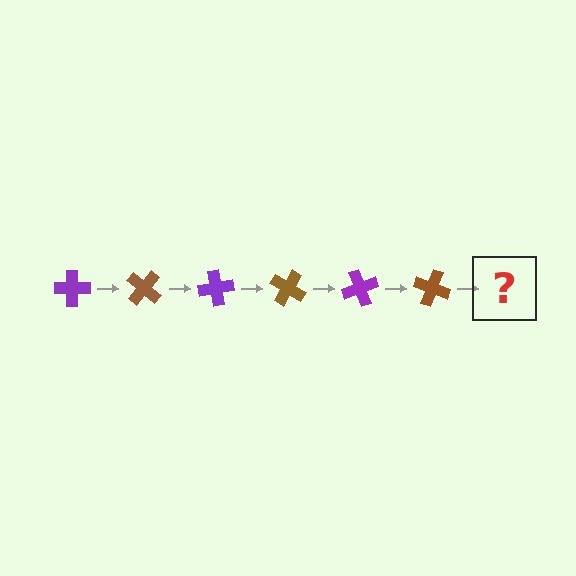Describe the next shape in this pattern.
It should be a purple cross, rotated 240 degrees from the start.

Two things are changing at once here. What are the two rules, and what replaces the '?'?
The two rules are that it rotates 40 degrees each step and the color cycles through purple and brown. The '?' should be a purple cross, rotated 240 degrees from the start.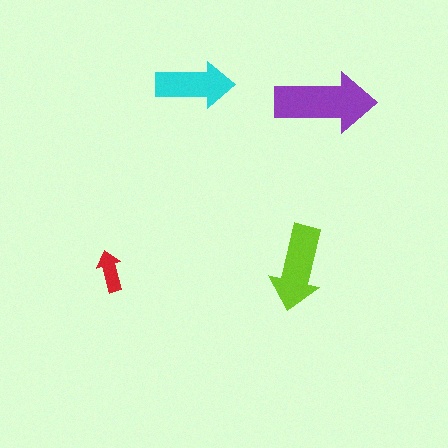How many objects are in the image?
There are 4 objects in the image.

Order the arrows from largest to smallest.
the purple one, the lime one, the cyan one, the red one.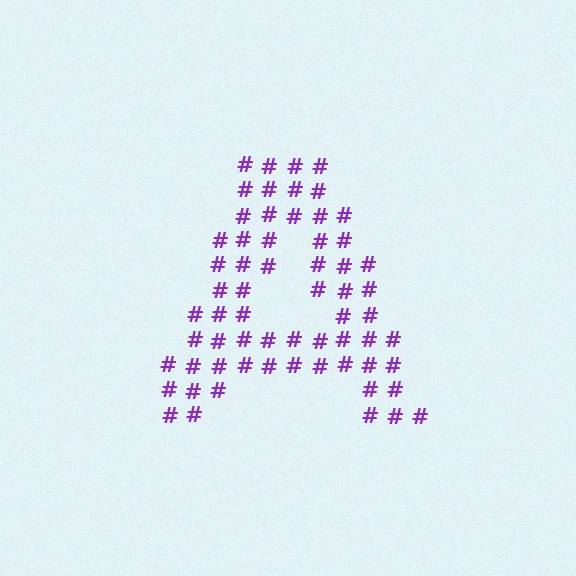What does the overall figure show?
The overall figure shows the letter A.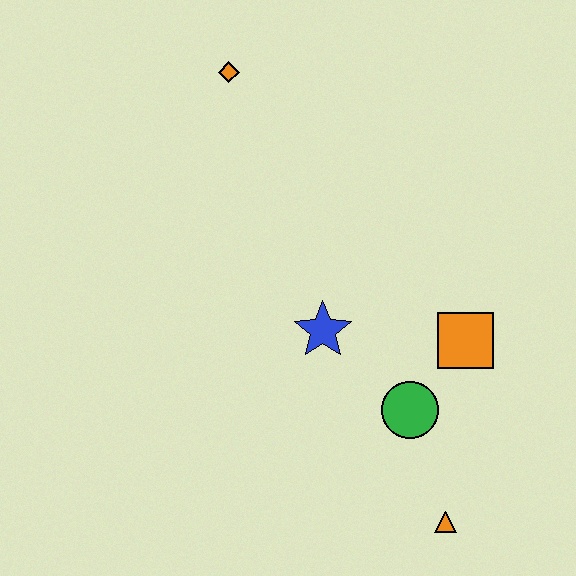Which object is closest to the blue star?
The green circle is closest to the blue star.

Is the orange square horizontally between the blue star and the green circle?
No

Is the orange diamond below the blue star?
No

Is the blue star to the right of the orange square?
No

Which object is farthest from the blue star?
The orange diamond is farthest from the blue star.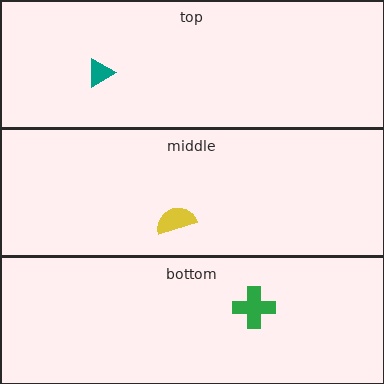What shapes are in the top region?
The teal triangle.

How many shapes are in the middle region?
1.